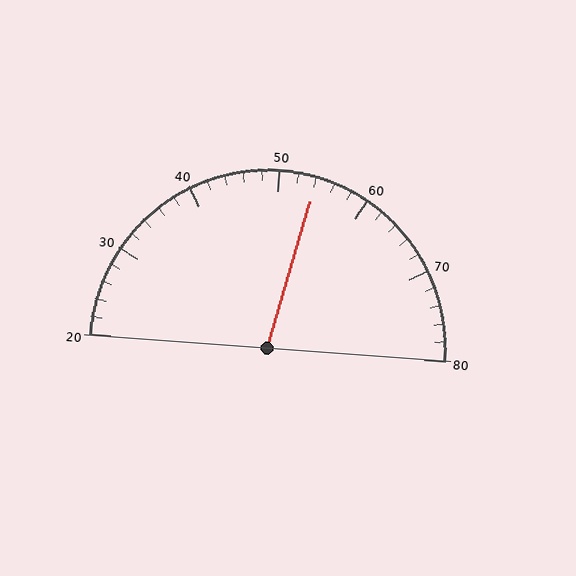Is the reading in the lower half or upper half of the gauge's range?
The reading is in the upper half of the range (20 to 80).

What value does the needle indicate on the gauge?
The needle indicates approximately 54.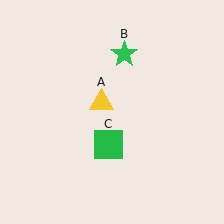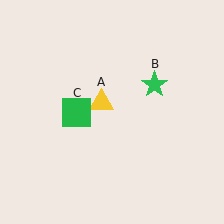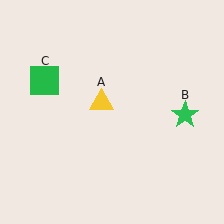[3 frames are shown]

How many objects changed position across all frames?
2 objects changed position: green star (object B), green square (object C).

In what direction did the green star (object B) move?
The green star (object B) moved down and to the right.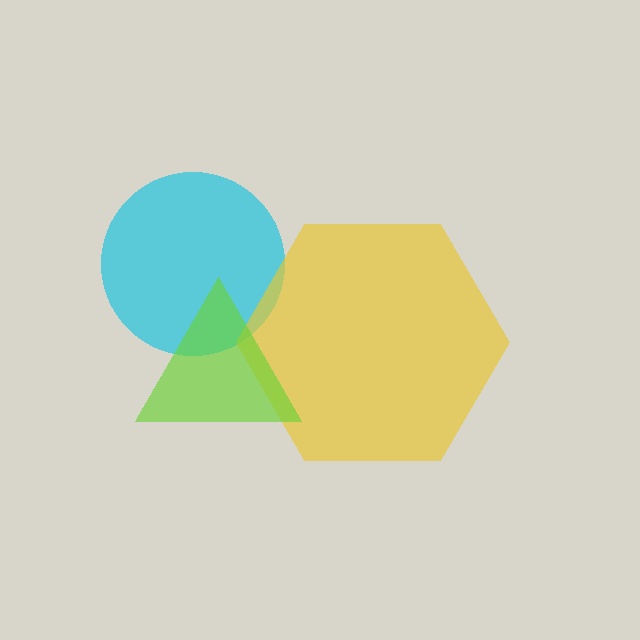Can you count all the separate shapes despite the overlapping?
Yes, there are 3 separate shapes.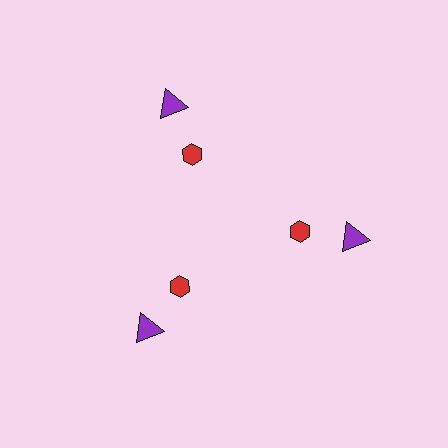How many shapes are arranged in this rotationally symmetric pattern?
There are 6 shapes, arranged in 3 groups of 2.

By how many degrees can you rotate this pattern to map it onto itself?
The pattern maps onto itself every 120 degrees of rotation.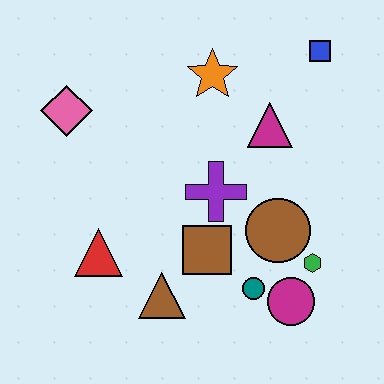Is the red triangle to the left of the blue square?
Yes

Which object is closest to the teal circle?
The magenta circle is closest to the teal circle.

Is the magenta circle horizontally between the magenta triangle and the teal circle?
No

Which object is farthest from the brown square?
The blue square is farthest from the brown square.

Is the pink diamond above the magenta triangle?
Yes